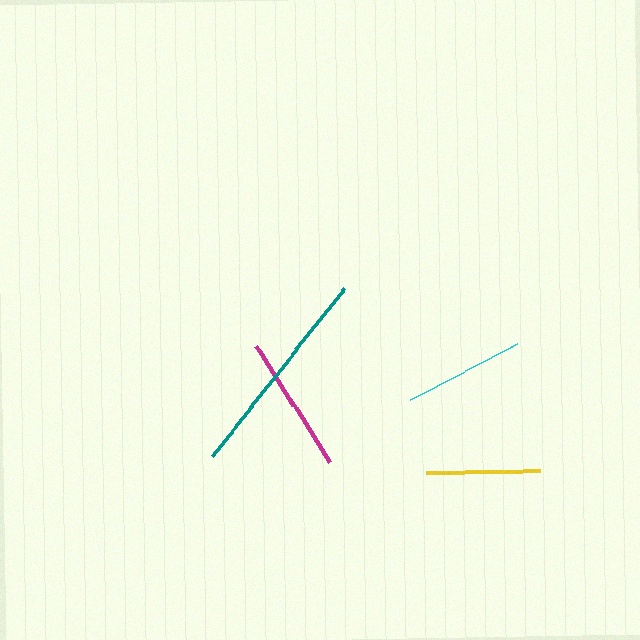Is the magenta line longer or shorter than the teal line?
The teal line is longer than the magenta line.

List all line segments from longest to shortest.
From longest to shortest: teal, magenta, cyan, yellow.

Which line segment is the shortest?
The yellow line is the shortest at approximately 114 pixels.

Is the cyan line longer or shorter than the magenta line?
The magenta line is longer than the cyan line.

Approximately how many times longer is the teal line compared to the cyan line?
The teal line is approximately 1.8 times the length of the cyan line.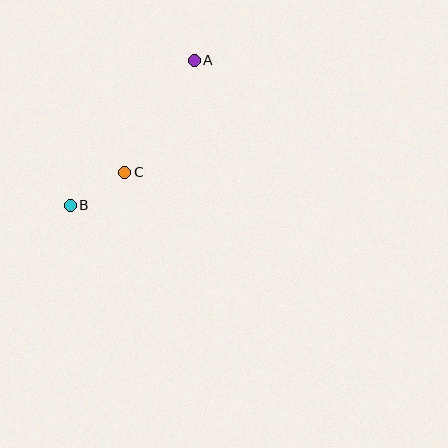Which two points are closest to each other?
Points B and C are closest to each other.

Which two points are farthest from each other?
Points A and B are farthest from each other.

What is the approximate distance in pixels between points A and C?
The distance between A and C is approximately 132 pixels.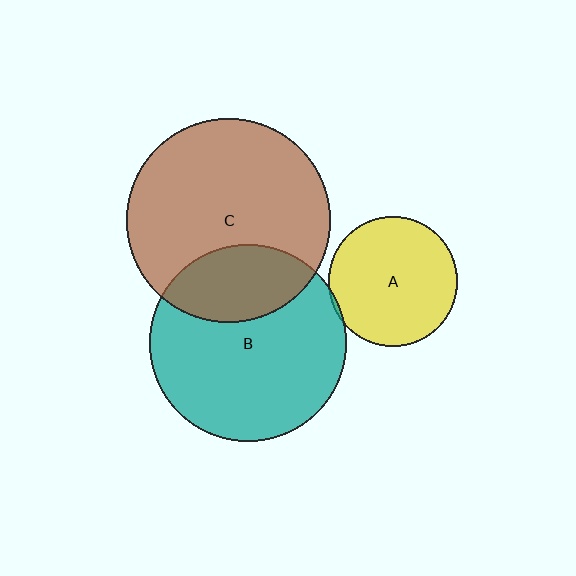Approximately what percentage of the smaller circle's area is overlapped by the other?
Approximately 5%.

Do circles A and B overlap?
Yes.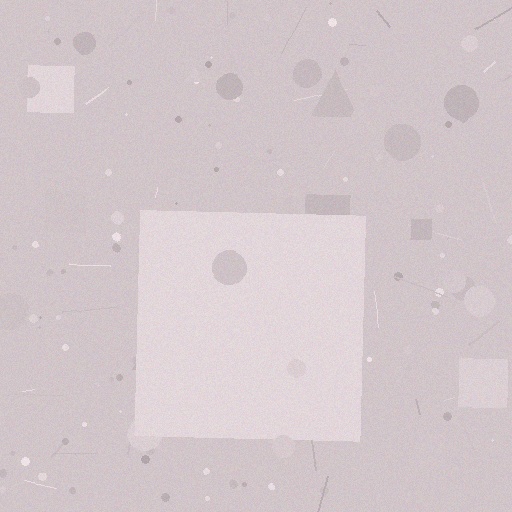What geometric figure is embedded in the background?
A square is embedded in the background.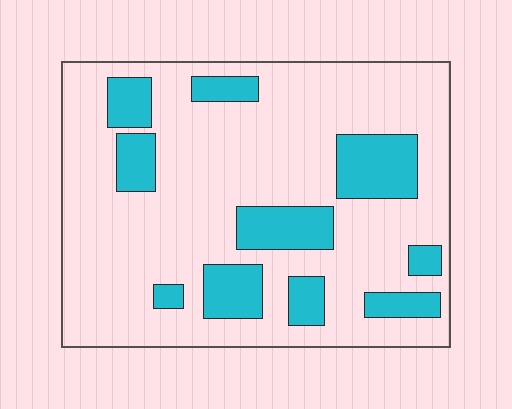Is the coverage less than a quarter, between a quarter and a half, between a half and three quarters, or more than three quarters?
Less than a quarter.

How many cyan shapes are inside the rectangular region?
10.